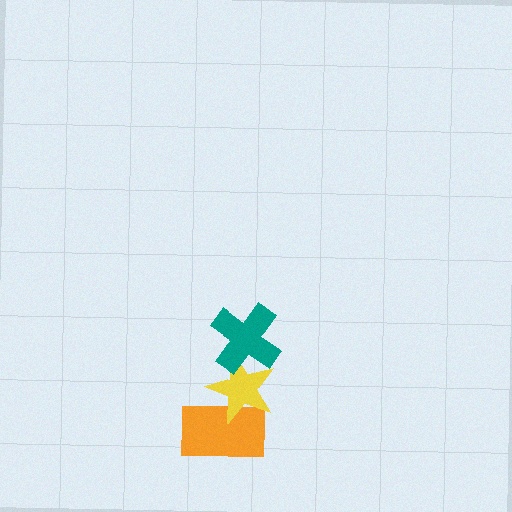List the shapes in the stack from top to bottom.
From top to bottom: the teal cross, the yellow star, the orange rectangle.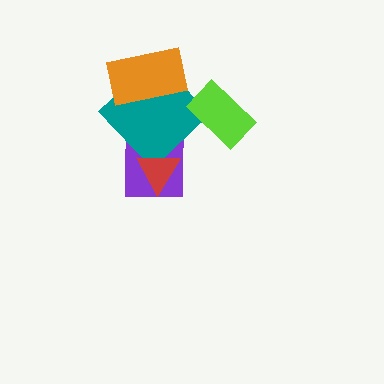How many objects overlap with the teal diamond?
3 objects overlap with the teal diamond.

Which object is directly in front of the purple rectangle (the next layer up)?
The teal diamond is directly in front of the purple rectangle.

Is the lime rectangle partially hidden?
No, no other shape covers it.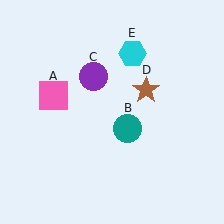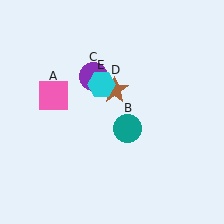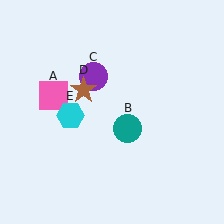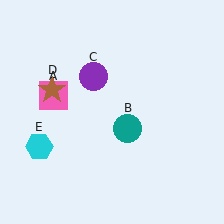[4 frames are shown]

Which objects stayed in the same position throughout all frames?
Pink square (object A) and teal circle (object B) and purple circle (object C) remained stationary.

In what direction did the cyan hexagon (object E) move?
The cyan hexagon (object E) moved down and to the left.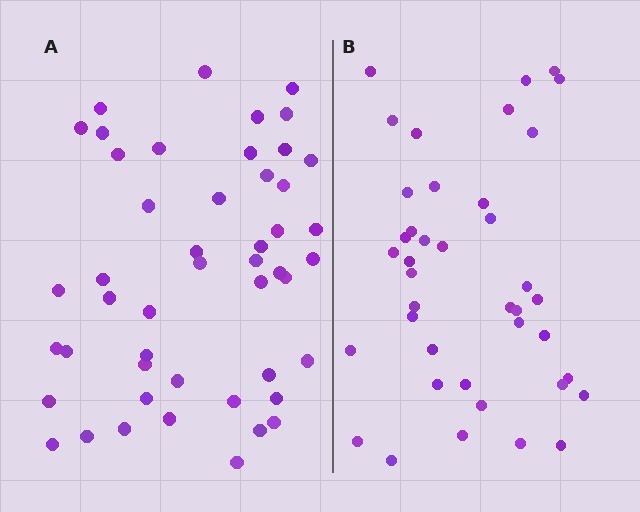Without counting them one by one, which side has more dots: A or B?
Region A (the left region) has more dots.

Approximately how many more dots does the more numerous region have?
Region A has roughly 8 or so more dots than region B.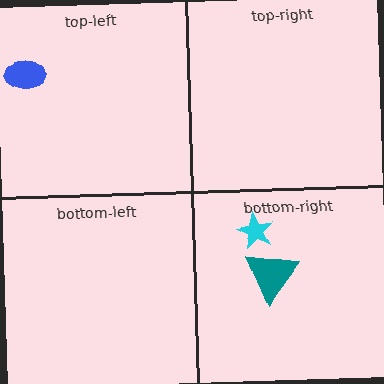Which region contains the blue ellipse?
The top-left region.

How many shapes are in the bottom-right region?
2.